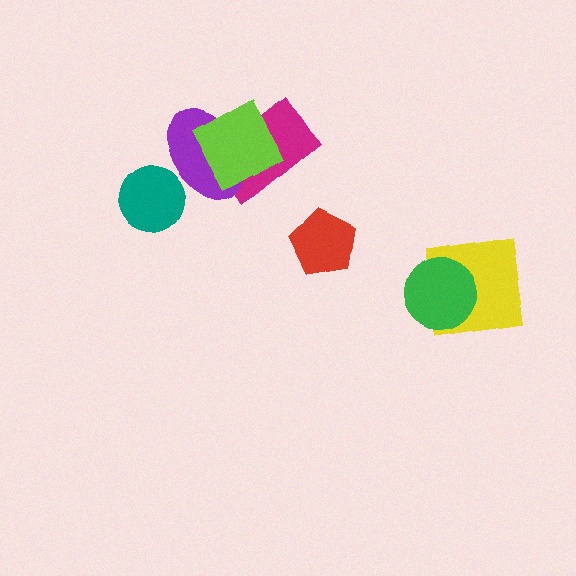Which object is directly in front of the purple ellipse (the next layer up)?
The teal circle is directly in front of the purple ellipse.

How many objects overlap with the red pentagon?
0 objects overlap with the red pentagon.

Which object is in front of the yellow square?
The green circle is in front of the yellow square.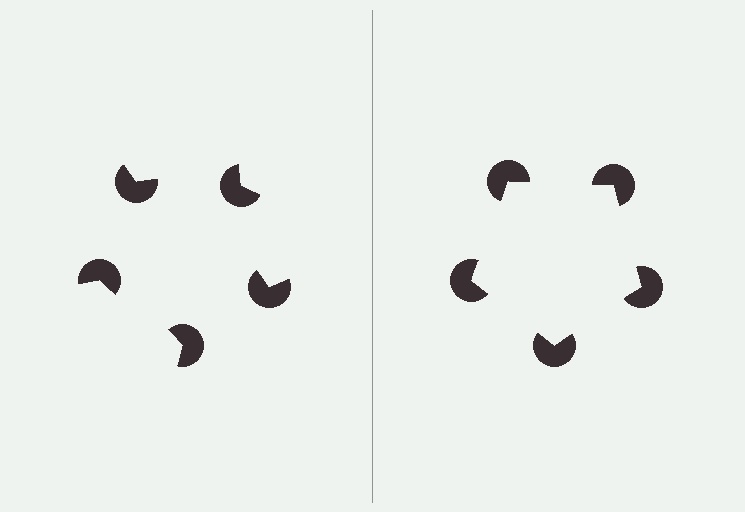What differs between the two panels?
The pac-man discs are positioned identically on both sides; only the wedge orientations differ. On the right they align to a pentagon; on the left they are misaligned.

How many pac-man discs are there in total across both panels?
10 — 5 on each side.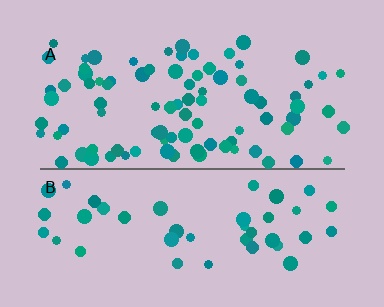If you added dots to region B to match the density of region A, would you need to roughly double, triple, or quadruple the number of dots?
Approximately double.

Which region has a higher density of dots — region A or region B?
A (the top).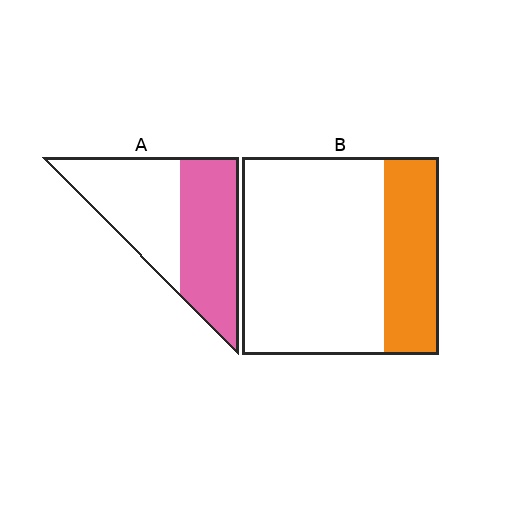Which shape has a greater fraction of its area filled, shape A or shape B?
Shape A.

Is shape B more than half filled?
No.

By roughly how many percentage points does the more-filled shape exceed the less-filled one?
By roughly 25 percentage points (A over B).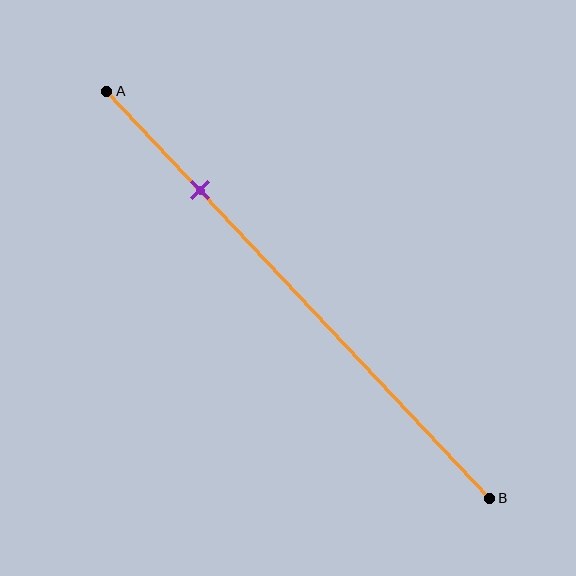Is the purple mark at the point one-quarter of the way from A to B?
Yes, the mark is approximately at the one-quarter point.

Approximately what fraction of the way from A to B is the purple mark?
The purple mark is approximately 25% of the way from A to B.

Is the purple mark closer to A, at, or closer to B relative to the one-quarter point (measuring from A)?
The purple mark is approximately at the one-quarter point of segment AB.